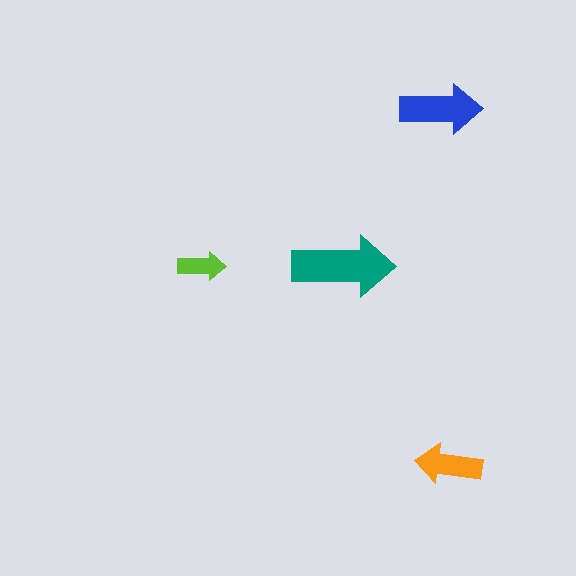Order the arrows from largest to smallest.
the teal one, the blue one, the orange one, the lime one.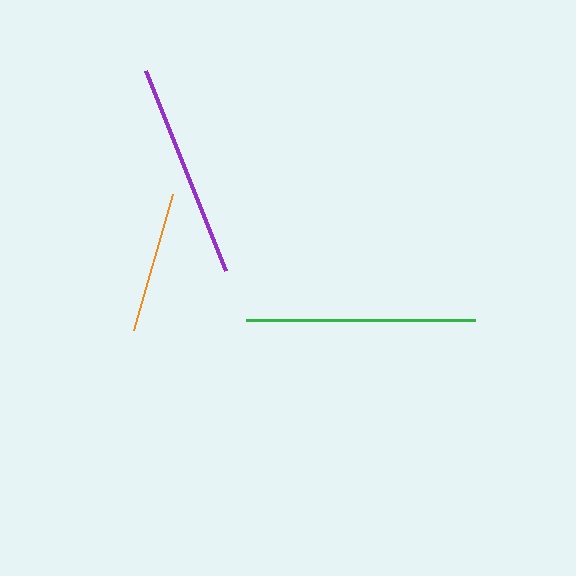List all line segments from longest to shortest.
From longest to shortest: green, purple, orange.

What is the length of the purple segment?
The purple segment is approximately 215 pixels long.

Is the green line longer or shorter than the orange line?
The green line is longer than the orange line.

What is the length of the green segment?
The green segment is approximately 230 pixels long.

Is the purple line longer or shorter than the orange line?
The purple line is longer than the orange line.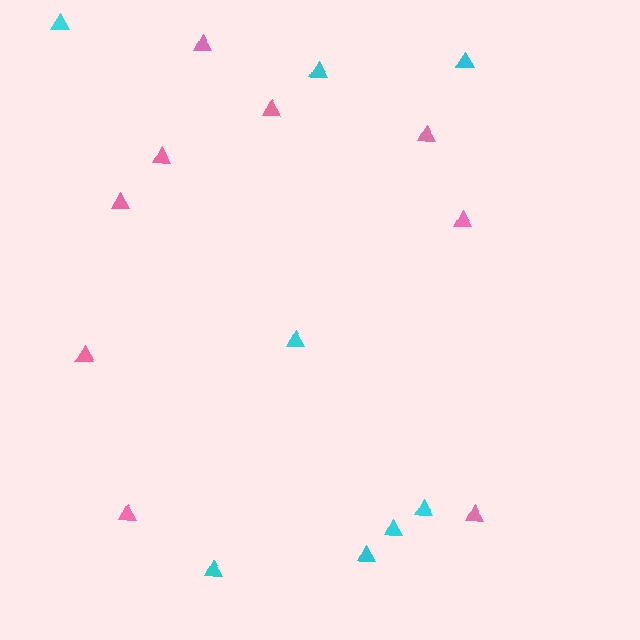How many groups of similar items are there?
There are 2 groups: one group of pink triangles (9) and one group of cyan triangles (8).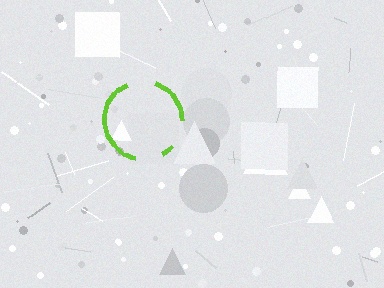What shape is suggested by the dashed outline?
The dashed outline suggests a circle.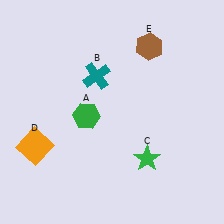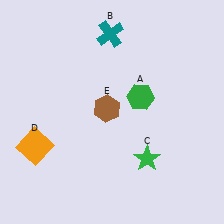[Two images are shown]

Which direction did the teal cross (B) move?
The teal cross (B) moved up.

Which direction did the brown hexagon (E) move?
The brown hexagon (E) moved down.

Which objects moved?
The objects that moved are: the green hexagon (A), the teal cross (B), the brown hexagon (E).